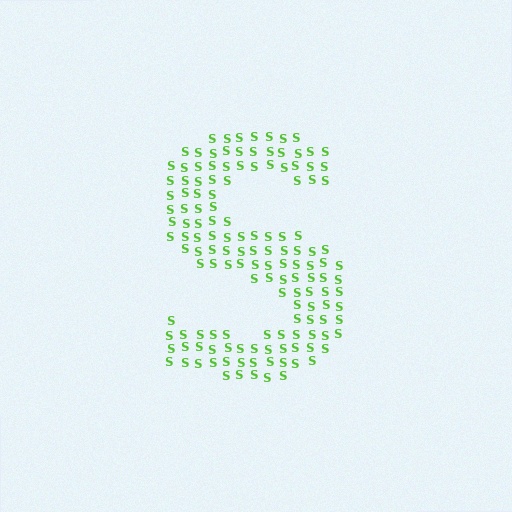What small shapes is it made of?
It is made of small letter S's.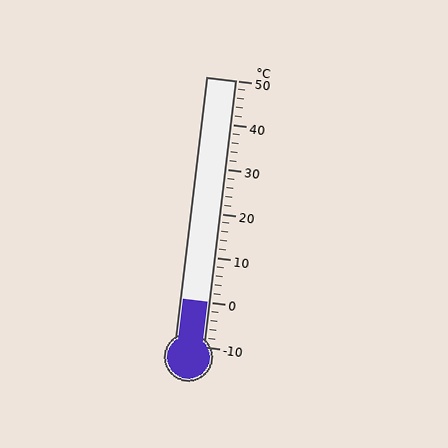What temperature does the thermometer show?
The thermometer shows approximately 0°C.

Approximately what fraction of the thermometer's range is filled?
The thermometer is filled to approximately 15% of its range.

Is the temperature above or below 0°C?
The temperature is at 0°C.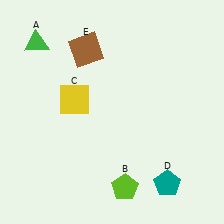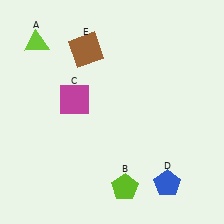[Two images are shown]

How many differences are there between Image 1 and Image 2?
There are 3 differences between the two images.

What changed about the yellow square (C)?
In Image 1, C is yellow. In Image 2, it changed to magenta.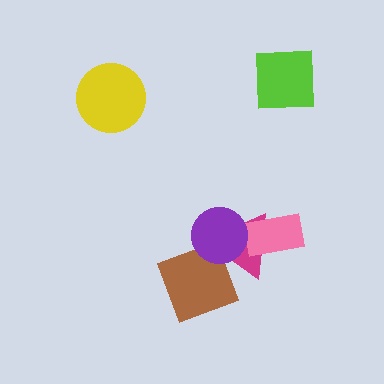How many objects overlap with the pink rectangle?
1 object overlaps with the pink rectangle.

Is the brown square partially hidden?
Yes, it is partially covered by another shape.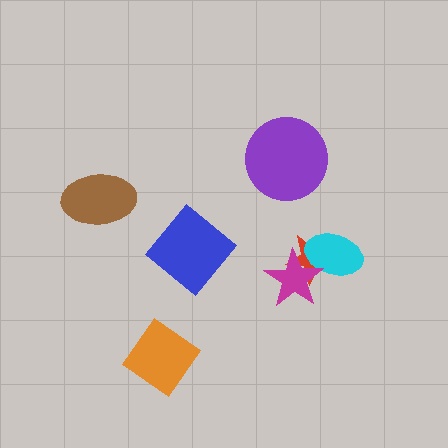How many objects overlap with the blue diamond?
0 objects overlap with the blue diamond.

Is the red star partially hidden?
Yes, it is partially covered by another shape.